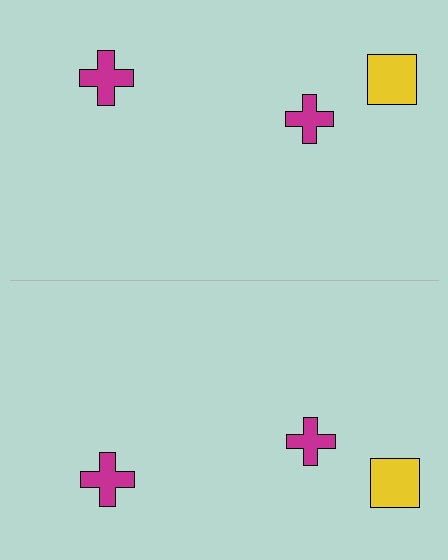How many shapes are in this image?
There are 6 shapes in this image.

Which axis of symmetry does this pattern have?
The pattern has a horizontal axis of symmetry running through the center of the image.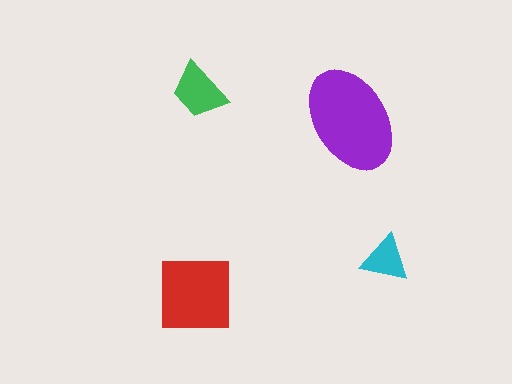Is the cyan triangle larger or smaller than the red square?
Smaller.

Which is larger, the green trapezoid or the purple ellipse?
The purple ellipse.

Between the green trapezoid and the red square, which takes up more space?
The red square.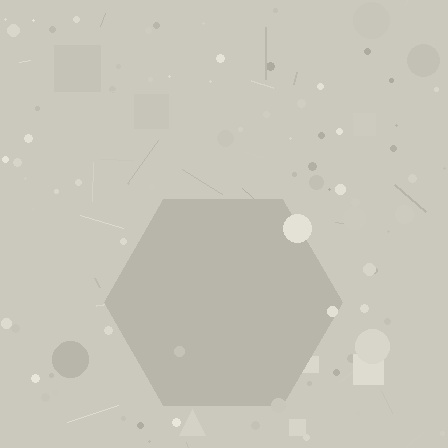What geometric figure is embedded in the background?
A hexagon is embedded in the background.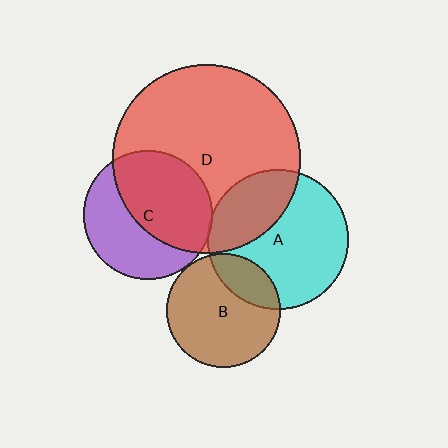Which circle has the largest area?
Circle D (red).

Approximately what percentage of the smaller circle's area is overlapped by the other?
Approximately 30%.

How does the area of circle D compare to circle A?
Approximately 1.8 times.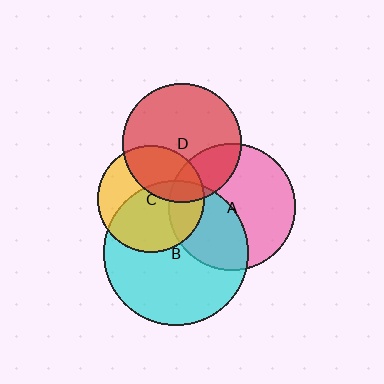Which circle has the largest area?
Circle B (cyan).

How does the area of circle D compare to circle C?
Approximately 1.2 times.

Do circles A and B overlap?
Yes.